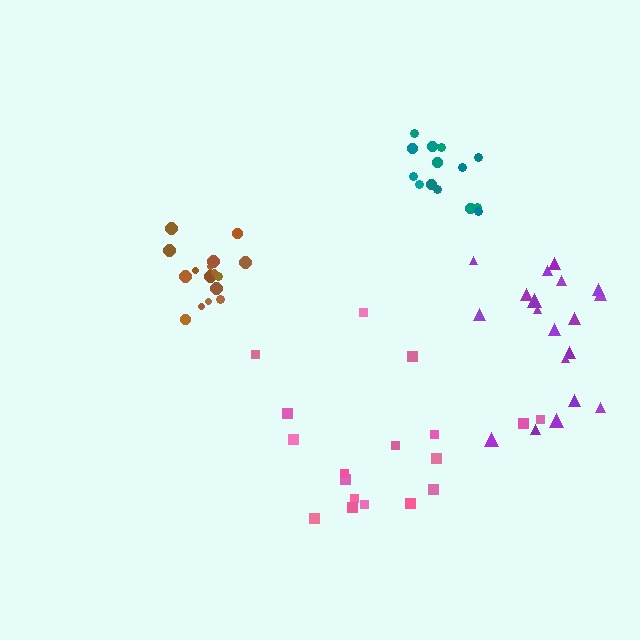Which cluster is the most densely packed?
Brown.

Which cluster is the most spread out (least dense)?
Pink.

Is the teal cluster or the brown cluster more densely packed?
Brown.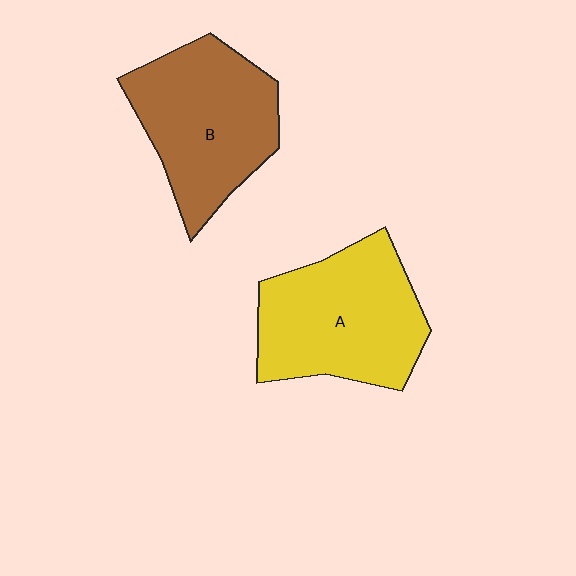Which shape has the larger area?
Shape A (yellow).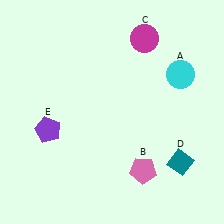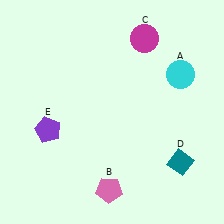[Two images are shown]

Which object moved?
The pink pentagon (B) moved left.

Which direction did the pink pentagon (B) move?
The pink pentagon (B) moved left.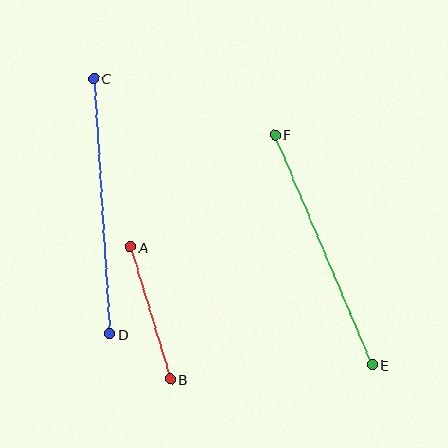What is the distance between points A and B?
The distance is approximately 138 pixels.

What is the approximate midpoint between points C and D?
The midpoint is at approximately (102, 206) pixels.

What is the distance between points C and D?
The distance is approximately 256 pixels.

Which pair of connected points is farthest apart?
Points C and D are farthest apart.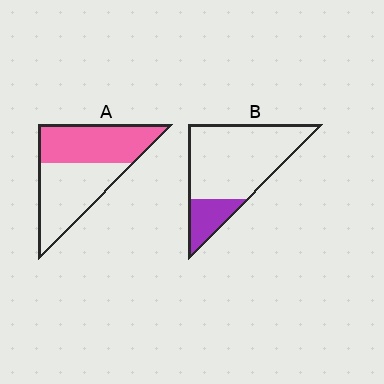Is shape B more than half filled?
No.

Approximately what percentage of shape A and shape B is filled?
A is approximately 50% and B is approximately 20%.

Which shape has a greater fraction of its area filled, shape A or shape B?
Shape A.